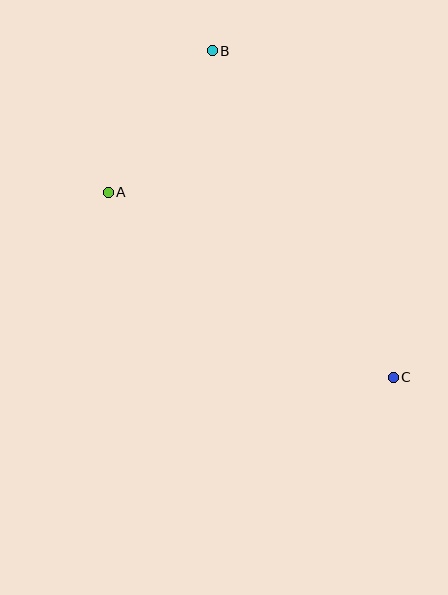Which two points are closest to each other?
Points A and B are closest to each other.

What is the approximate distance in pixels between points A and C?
The distance between A and C is approximately 340 pixels.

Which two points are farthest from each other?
Points B and C are farthest from each other.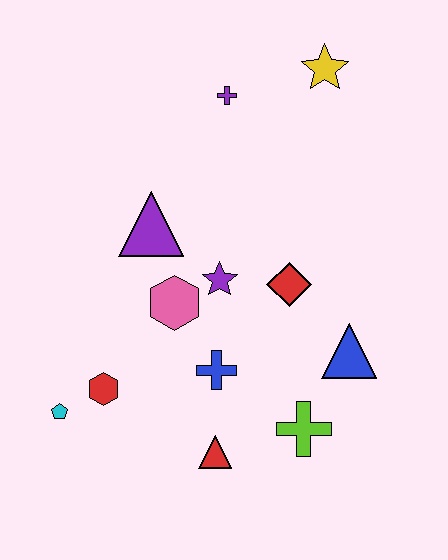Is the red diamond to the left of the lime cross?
Yes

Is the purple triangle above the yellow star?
No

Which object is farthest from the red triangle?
The yellow star is farthest from the red triangle.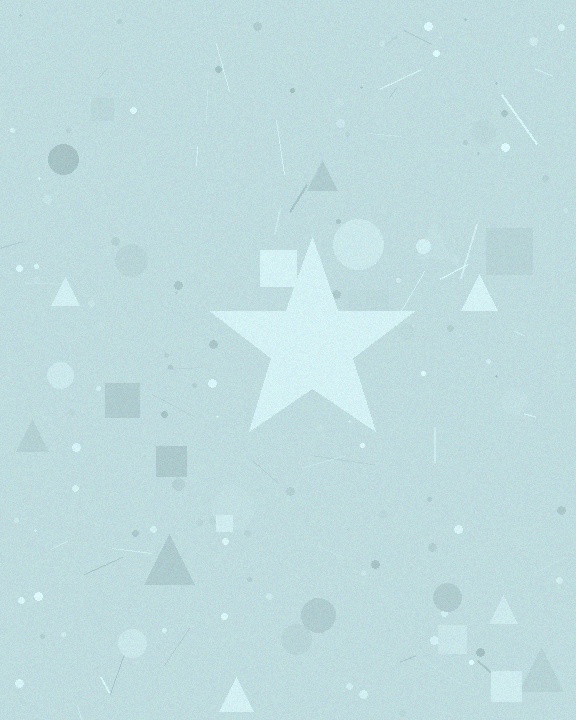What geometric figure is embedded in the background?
A star is embedded in the background.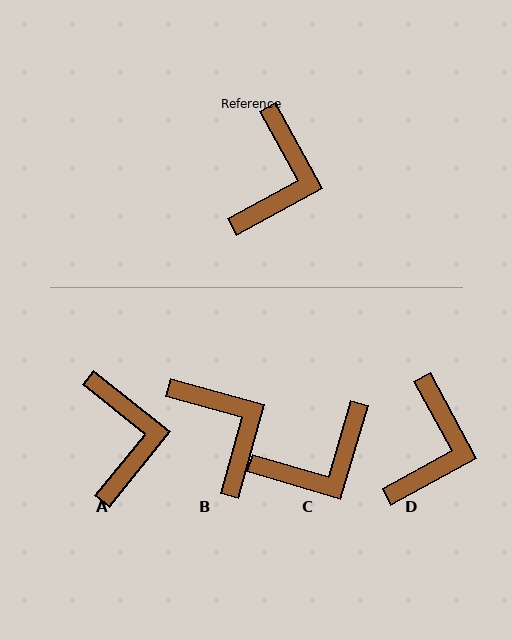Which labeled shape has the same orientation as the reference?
D.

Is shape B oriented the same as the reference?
No, it is off by about 46 degrees.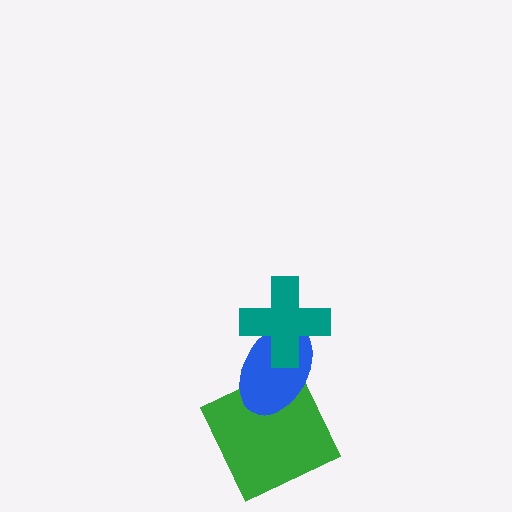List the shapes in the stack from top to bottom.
From top to bottom: the teal cross, the blue ellipse, the green square.